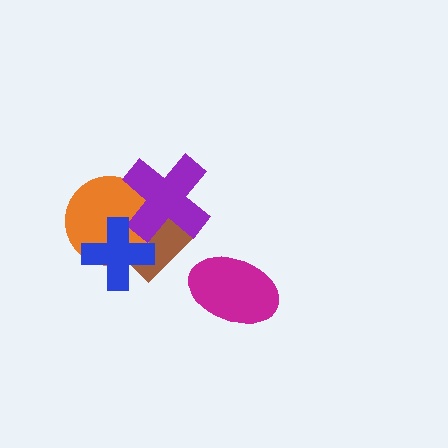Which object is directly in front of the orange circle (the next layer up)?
The purple cross is directly in front of the orange circle.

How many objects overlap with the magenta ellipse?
0 objects overlap with the magenta ellipse.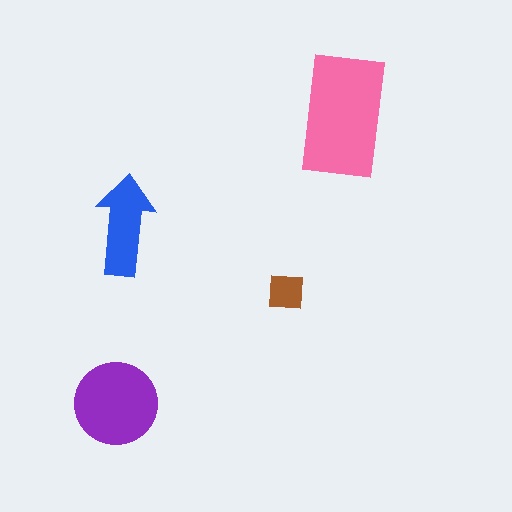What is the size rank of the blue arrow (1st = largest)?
3rd.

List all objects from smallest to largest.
The brown square, the blue arrow, the purple circle, the pink rectangle.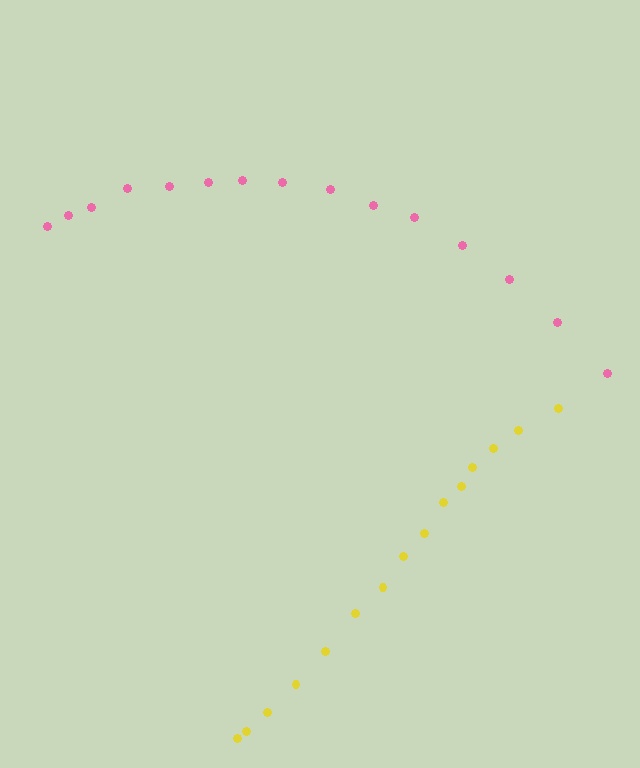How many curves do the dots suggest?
There are 2 distinct paths.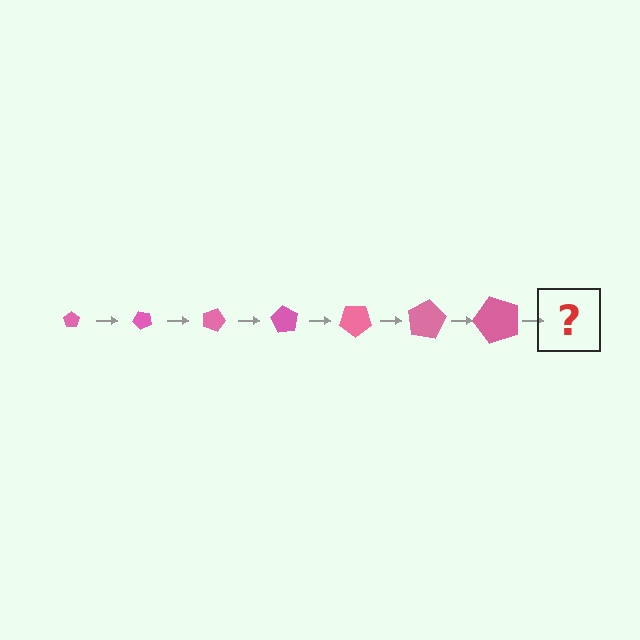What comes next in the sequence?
The next element should be a pentagon, larger than the previous one and rotated 315 degrees from the start.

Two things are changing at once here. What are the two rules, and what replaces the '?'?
The two rules are that the pentagon grows larger each step and it rotates 45 degrees each step. The '?' should be a pentagon, larger than the previous one and rotated 315 degrees from the start.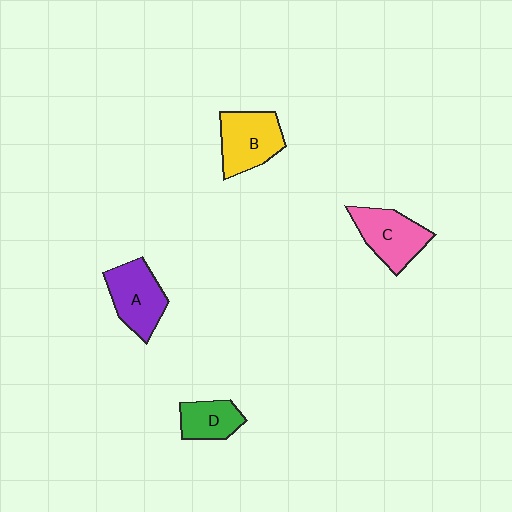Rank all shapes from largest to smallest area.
From largest to smallest: B (yellow), A (purple), C (pink), D (green).